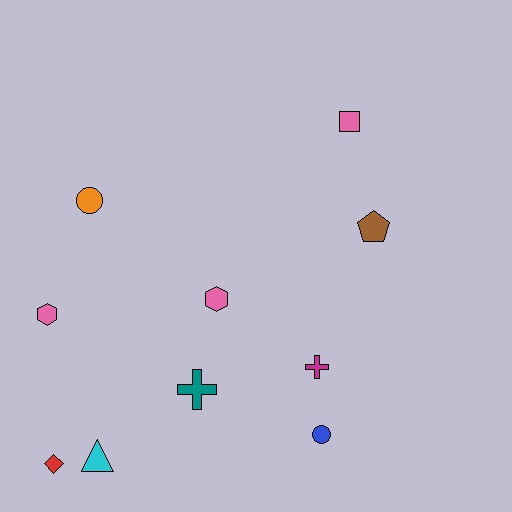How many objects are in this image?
There are 10 objects.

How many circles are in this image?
There are 2 circles.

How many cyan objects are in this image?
There is 1 cyan object.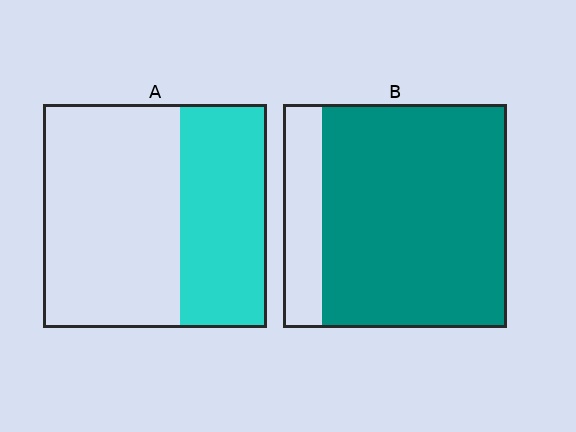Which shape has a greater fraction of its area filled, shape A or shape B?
Shape B.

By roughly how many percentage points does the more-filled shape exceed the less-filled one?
By roughly 45 percentage points (B over A).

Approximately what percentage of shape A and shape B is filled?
A is approximately 40% and B is approximately 85%.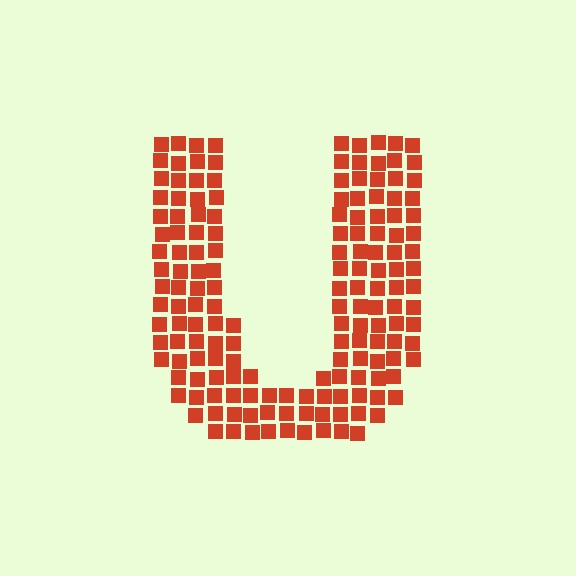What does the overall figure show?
The overall figure shows the letter U.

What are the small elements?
The small elements are squares.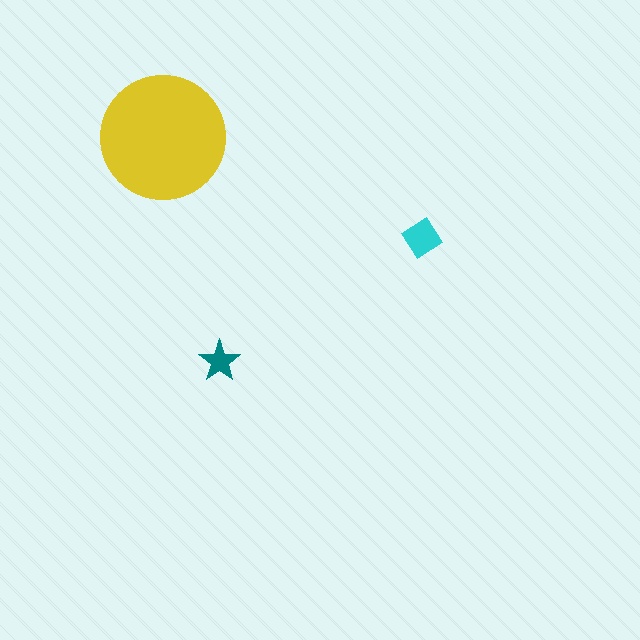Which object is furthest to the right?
The cyan diamond is rightmost.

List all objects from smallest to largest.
The teal star, the cyan diamond, the yellow circle.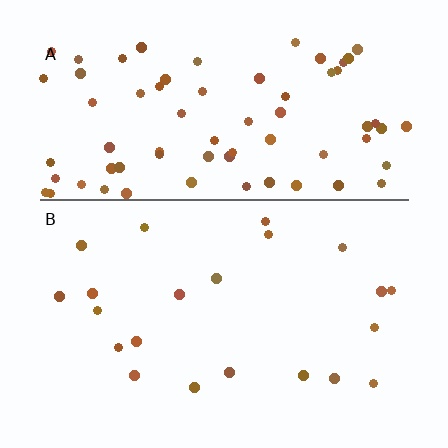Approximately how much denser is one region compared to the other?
Approximately 3.4× — region A over region B.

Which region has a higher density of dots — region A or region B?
A (the top).